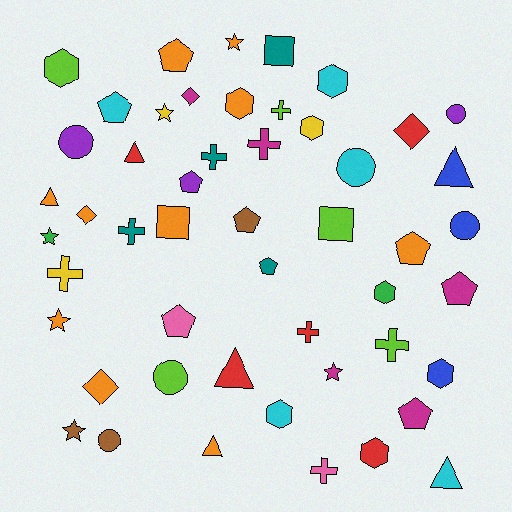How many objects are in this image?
There are 50 objects.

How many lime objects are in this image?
There are 5 lime objects.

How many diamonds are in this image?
There are 4 diamonds.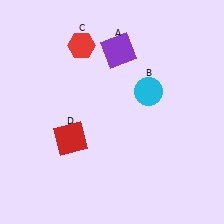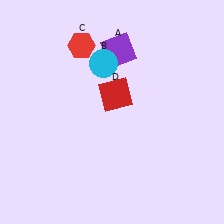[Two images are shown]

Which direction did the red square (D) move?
The red square (D) moved right.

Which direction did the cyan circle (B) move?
The cyan circle (B) moved left.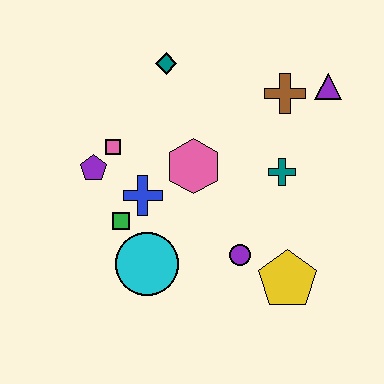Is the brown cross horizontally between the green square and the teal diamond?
No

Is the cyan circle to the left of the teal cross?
Yes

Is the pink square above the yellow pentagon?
Yes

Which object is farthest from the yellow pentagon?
The teal diamond is farthest from the yellow pentagon.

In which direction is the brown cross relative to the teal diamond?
The brown cross is to the right of the teal diamond.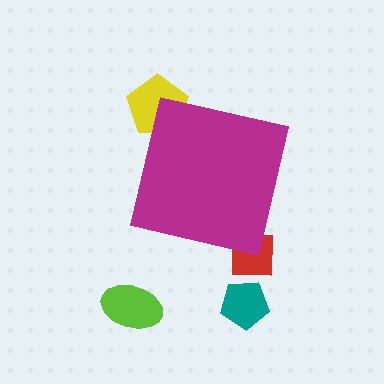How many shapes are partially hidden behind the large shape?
2 shapes are partially hidden.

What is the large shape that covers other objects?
A magenta square.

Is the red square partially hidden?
Yes, the red square is partially hidden behind the magenta square.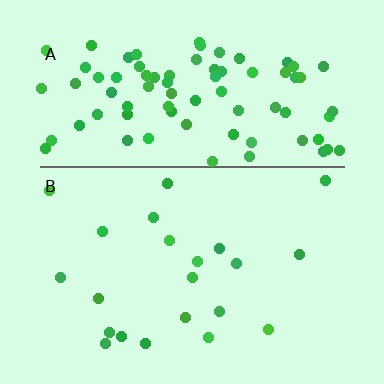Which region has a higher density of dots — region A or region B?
A (the top).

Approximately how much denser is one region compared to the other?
Approximately 4.0× — region A over region B.